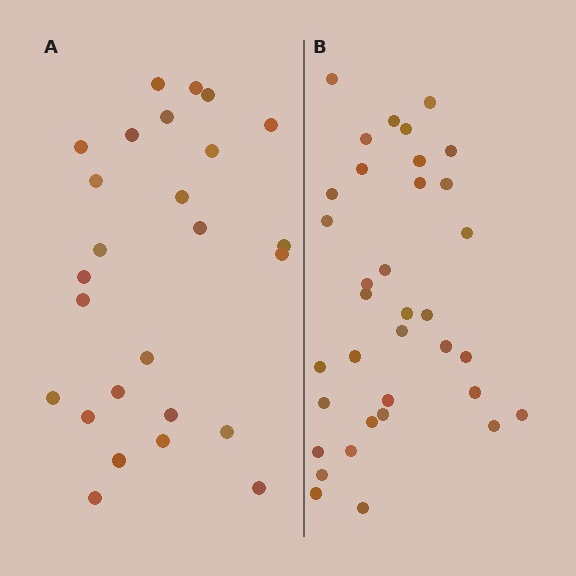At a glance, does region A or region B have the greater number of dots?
Region B (the right region) has more dots.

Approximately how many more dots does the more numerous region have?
Region B has roughly 8 or so more dots than region A.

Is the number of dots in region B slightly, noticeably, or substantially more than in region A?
Region B has noticeably more, but not dramatically so. The ratio is roughly 1.3 to 1.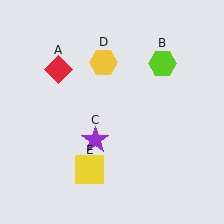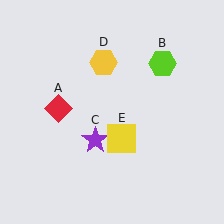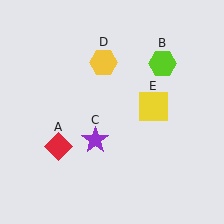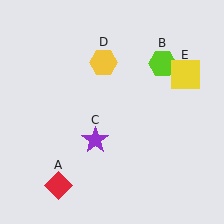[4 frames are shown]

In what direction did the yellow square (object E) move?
The yellow square (object E) moved up and to the right.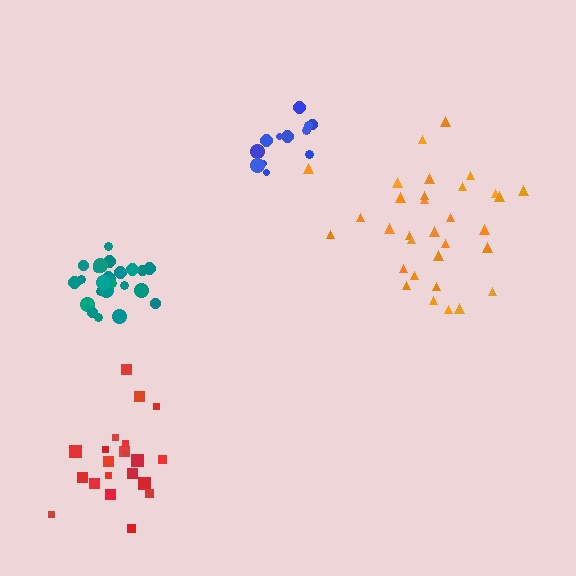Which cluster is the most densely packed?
Teal.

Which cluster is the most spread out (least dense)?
Blue.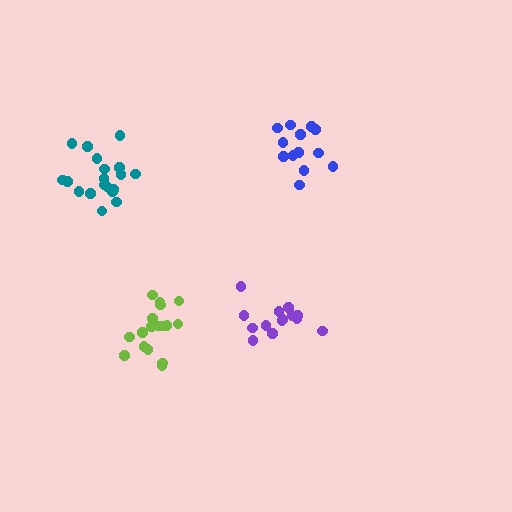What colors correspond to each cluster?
The clusters are colored: lime, teal, blue, purple.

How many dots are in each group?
Group 1: 17 dots, Group 2: 19 dots, Group 3: 13 dots, Group 4: 14 dots (63 total).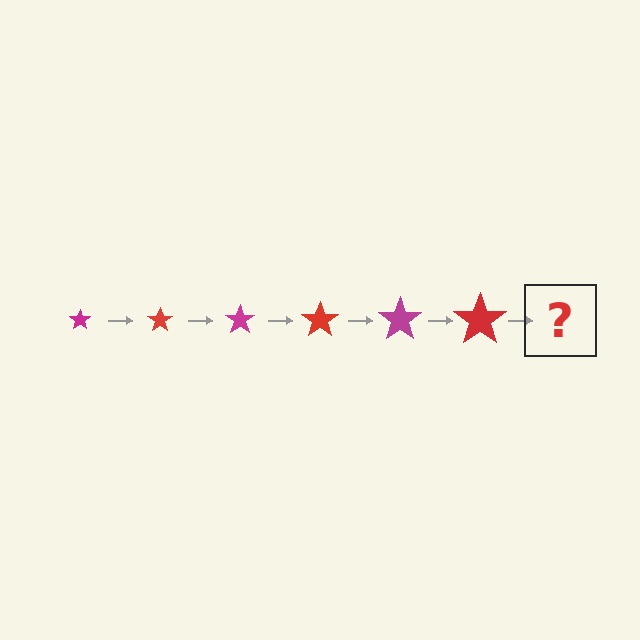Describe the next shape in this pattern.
It should be a magenta star, larger than the previous one.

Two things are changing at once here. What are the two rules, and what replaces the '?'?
The two rules are that the star grows larger each step and the color cycles through magenta and red. The '?' should be a magenta star, larger than the previous one.